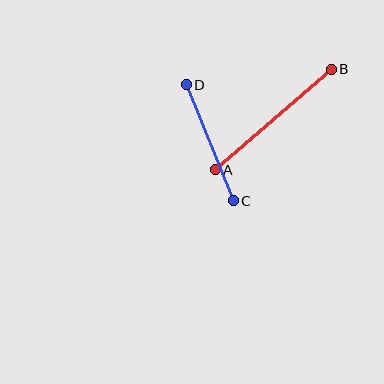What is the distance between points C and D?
The distance is approximately 125 pixels.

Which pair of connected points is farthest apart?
Points A and B are farthest apart.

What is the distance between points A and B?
The distance is approximately 153 pixels.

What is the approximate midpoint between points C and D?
The midpoint is at approximately (210, 143) pixels.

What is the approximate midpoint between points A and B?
The midpoint is at approximately (273, 120) pixels.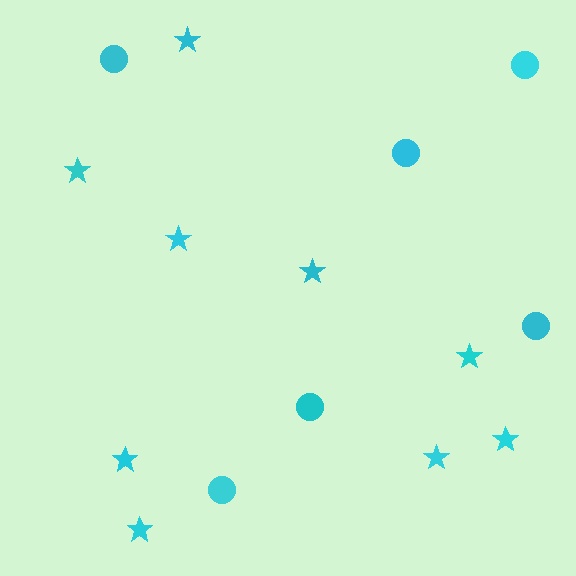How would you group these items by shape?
There are 2 groups: one group of circles (6) and one group of stars (9).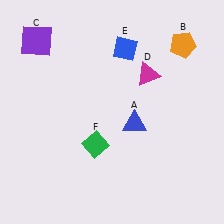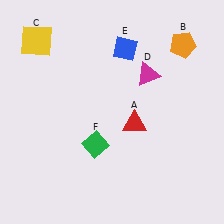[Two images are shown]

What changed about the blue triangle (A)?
In Image 1, A is blue. In Image 2, it changed to red.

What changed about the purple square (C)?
In Image 1, C is purple. In Image 2, it changed to yellow.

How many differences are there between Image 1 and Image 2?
There are 2 differences between the two images.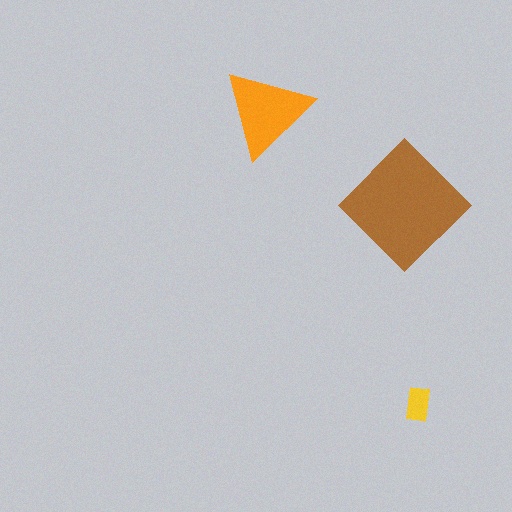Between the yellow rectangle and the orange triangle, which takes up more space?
The orange triangle.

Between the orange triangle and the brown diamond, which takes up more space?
The brown diamond.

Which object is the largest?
The brown diamond.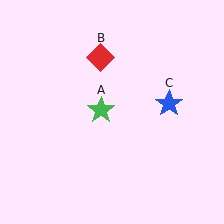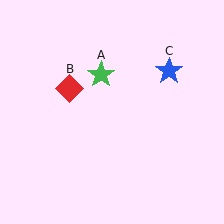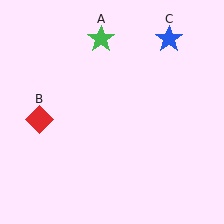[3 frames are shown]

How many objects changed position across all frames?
3 objects changed position: green star (object A), red diamond (object B), blue star (object C).